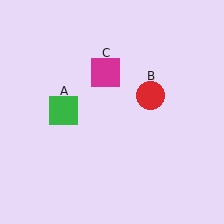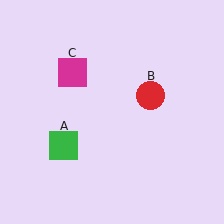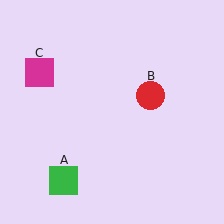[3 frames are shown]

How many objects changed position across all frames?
2 objects changed position: green square (object A), magenta square (object C).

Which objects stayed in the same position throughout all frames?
Red circle (object B) remained stationary.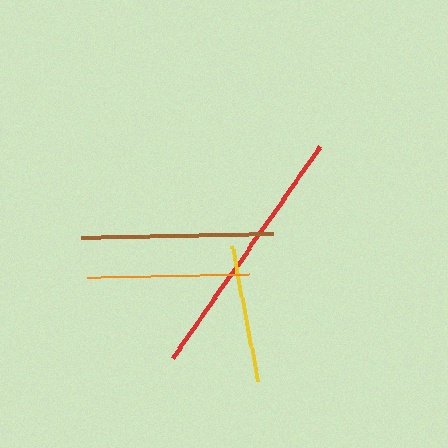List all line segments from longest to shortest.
From longest to shortest: red, brown, orange, yellow.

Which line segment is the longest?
The red line is the longest at approximately 259 pixels.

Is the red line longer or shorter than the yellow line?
The red line is longer than the yellow line.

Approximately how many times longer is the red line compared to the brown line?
The red line is approximately 1.4 times the length of the brown line.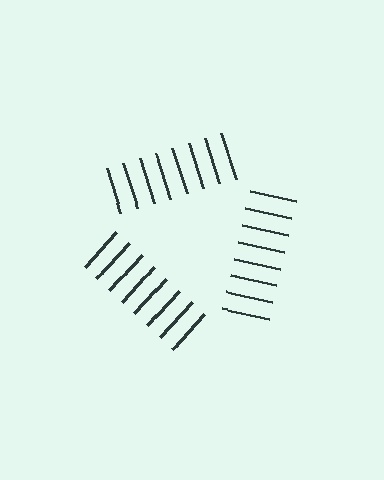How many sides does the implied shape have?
3 sides — the line-ends trace a triangle.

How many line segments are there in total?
24 — 8 along each of the 3 edges.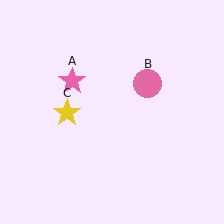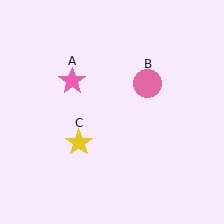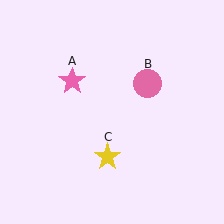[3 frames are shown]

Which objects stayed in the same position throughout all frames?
Pink star (object A) and pink circle (object B) remained stationary.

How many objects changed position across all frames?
1 object changed position: yellow star (object C).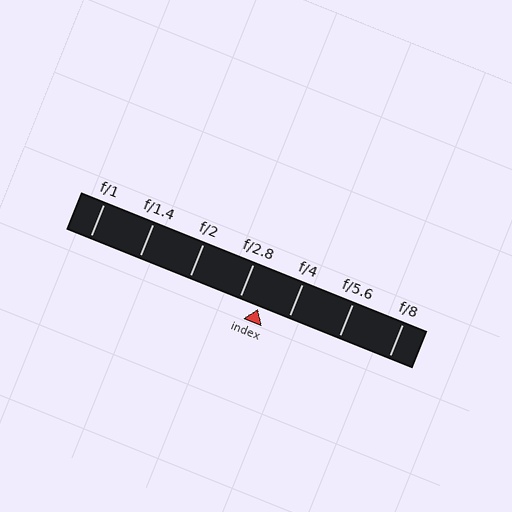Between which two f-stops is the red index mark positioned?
The index mark is between f/2.8 and f/4.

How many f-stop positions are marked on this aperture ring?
There are 7 f-stop positions marked.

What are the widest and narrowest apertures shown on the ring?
The widest aperture shown is f/1 and the narrowest is f/8.